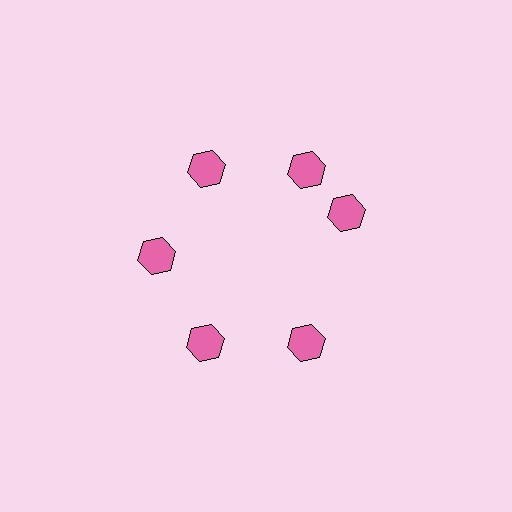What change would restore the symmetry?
The symmetry would be restored by rotating it back into even spacing with its neighbors so that all 6 hexagons sit at equal angles and equal distance from the center.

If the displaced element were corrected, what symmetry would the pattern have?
It would have 6-fold rotational symmetry — the pattern would map onto itself every 60 degrees.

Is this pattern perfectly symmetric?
No. The 6 pink hexagons are arranged in a ring, but one element near the 3 o'clock position is rotated out of alignment along the ring, breaking the 6-fold rotational symmetry.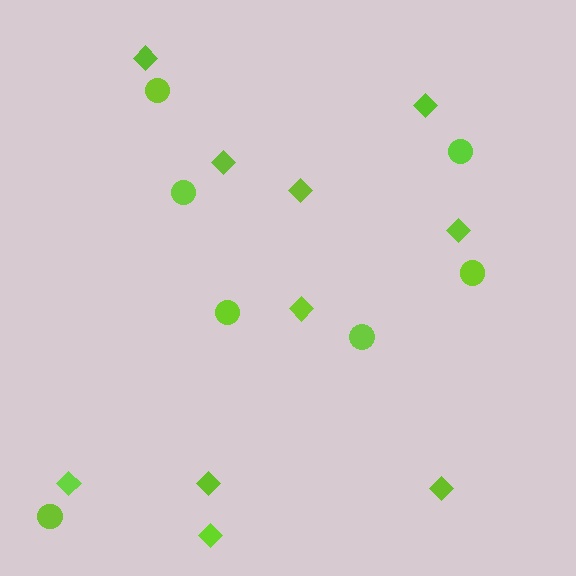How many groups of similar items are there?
There are 2 groups: one group of circles (7) and one group of diamonds (10).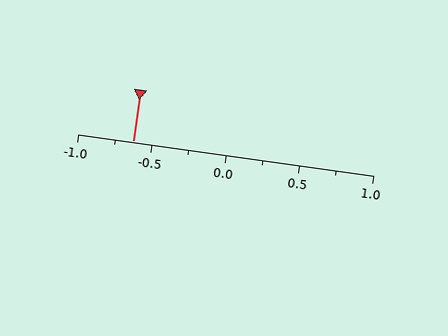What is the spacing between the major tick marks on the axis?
The major ticks are spaced 0.5 apart.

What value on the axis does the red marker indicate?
The marker indicates approximately -0.62.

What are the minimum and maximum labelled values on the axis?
The axis runs from -1.0 to 1.0.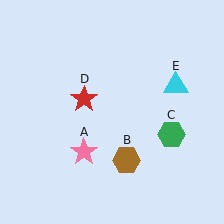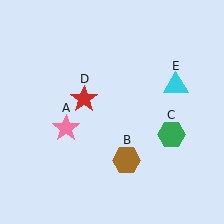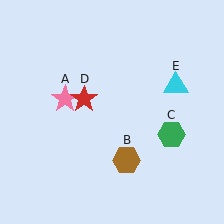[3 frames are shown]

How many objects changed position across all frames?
1 object changed position: pink star (object A).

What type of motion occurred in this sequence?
The pink star (object A) rotated clockwise around the center of the scene.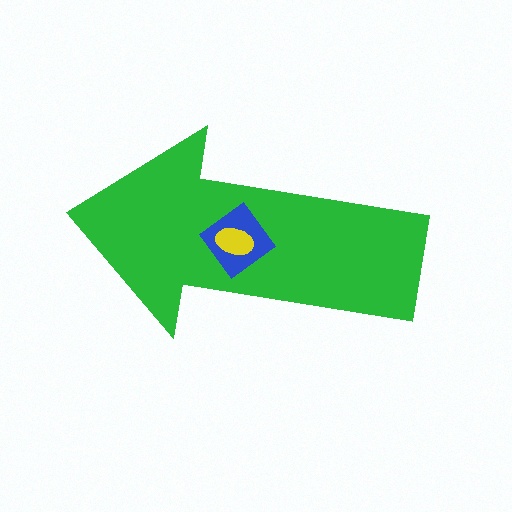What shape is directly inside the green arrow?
The blue diamond.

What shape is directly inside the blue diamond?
The yellow ellipse.